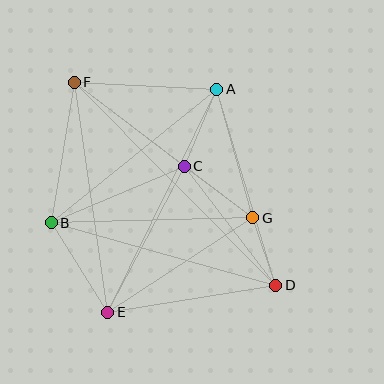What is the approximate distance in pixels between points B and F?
The distance between B and F is approximately 143 pixels.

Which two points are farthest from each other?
Points D and F are farthest from each other.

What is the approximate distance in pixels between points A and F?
The distance between A and F is approximately 143 pixels.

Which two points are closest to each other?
Points D and G are closest to each other.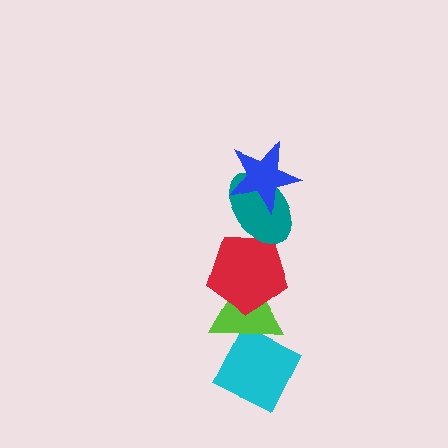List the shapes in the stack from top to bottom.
From top to bottom: the blue star, the teal ellipse, the red pentagon, the lime triangle, the cyan diamond.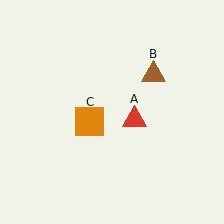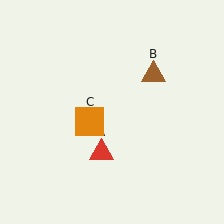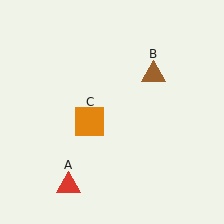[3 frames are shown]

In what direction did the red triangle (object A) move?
The red triangle (object A) moved down and to the left.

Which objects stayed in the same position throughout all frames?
Brown triangle (object B) and orange square (object C) remained stationary.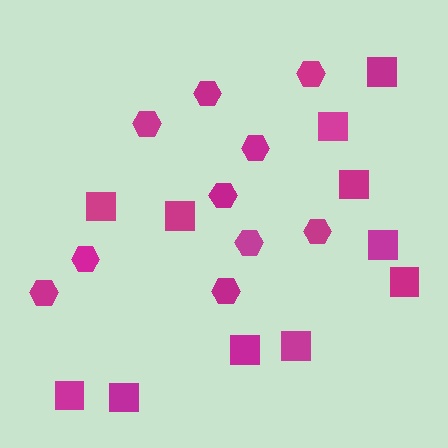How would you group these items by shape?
There are 2 groups: one group of hexagons (10) and one group of squares (11).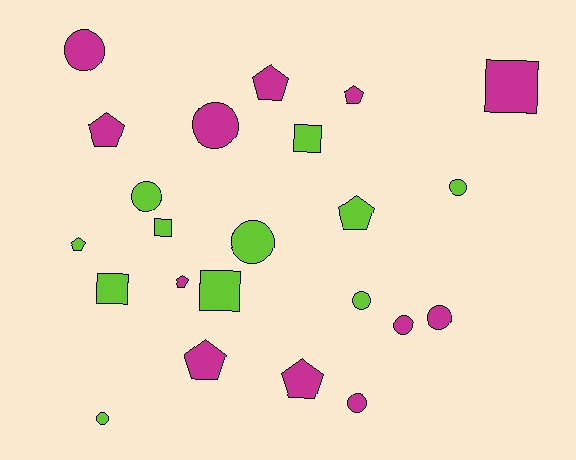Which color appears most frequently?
Magenta, with 12 objects.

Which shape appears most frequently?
Circle, with 10 objects.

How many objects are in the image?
There are 23 objects.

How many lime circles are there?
There are 5 lime circles.